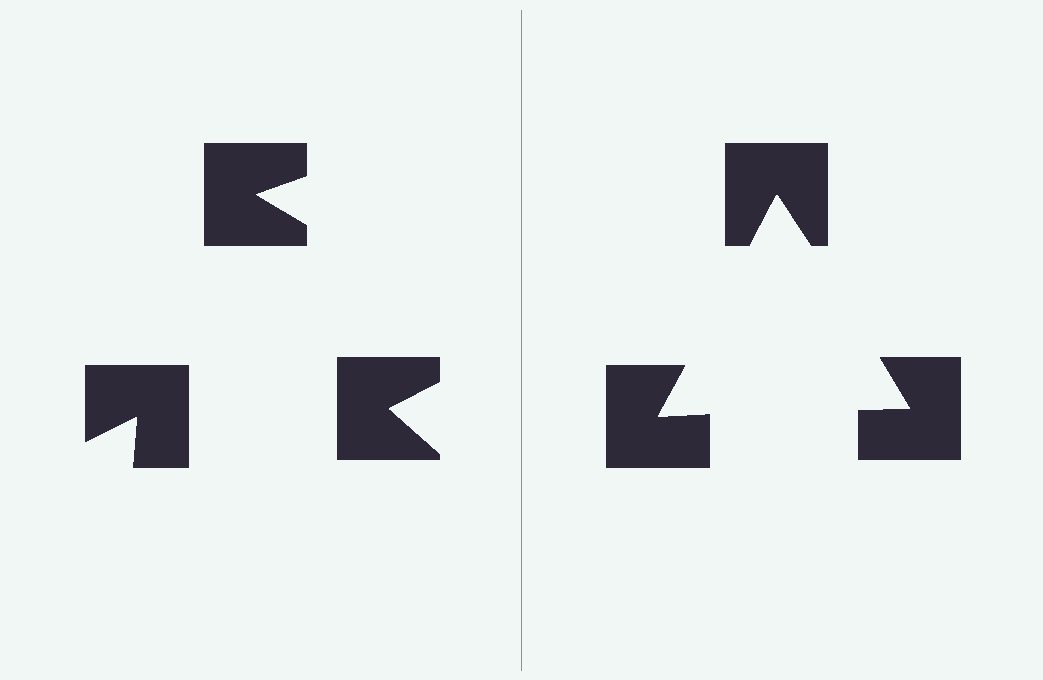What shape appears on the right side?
An illusory triangle.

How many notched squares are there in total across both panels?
6 — 3 on each side.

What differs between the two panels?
The notched squares are positioned identically on both sides; only the wedge orientations differ. On the right they align to a triangle; on the left they are misaligned.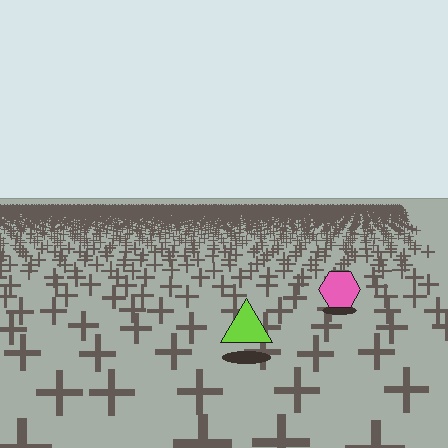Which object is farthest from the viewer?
The pink hexagon is farthest from the viewer. It appears smaller and the ground texture around it is denser.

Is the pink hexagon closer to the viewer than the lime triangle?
No. The lime triangle is closer — you can tell from the texture gradient: the ground texture is coarser near it.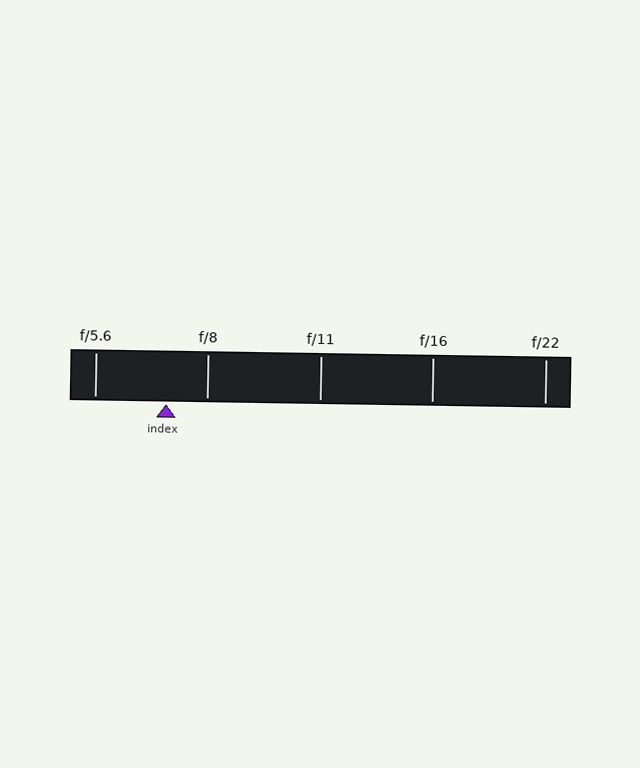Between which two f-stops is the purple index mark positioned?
The index mark is between f/5.6 and f/8.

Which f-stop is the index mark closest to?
The index mark is closest to f/8.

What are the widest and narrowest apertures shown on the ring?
The widest aperture shown is f/5.6 and the narrowest is f/22.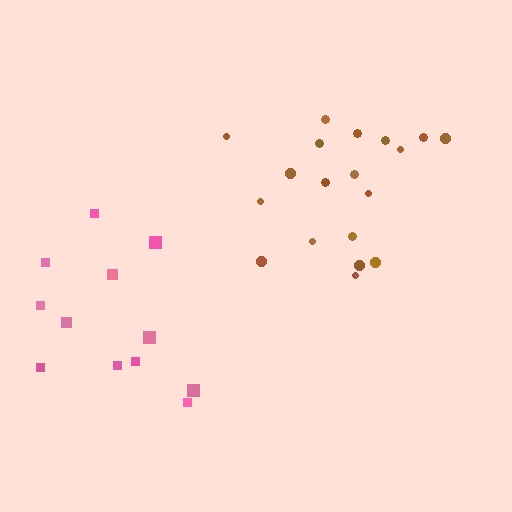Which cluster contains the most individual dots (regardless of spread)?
Brown (19).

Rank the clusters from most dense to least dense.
brown, pink.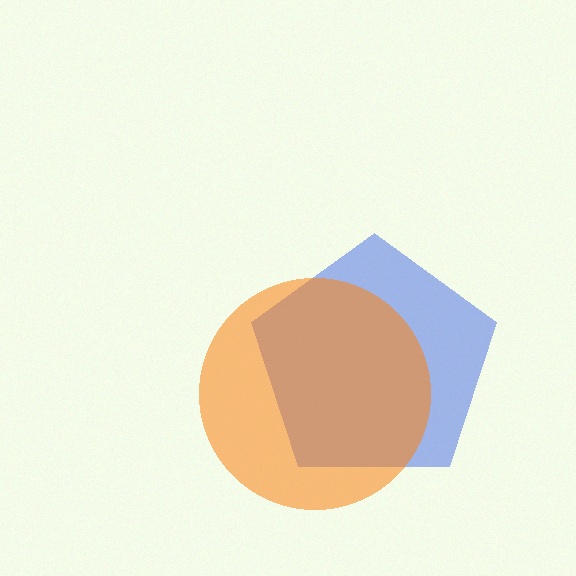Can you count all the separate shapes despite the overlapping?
Yes, there are 2 separate shapes.